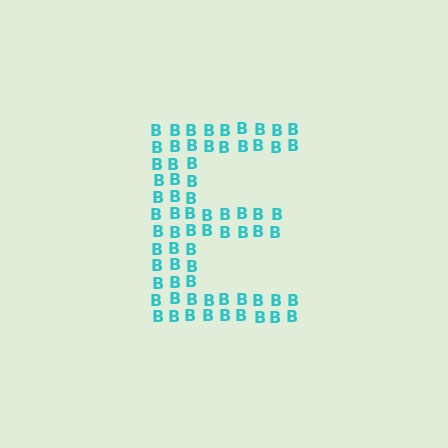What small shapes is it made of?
It is made of small letter B's.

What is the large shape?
The large shape is the letter E.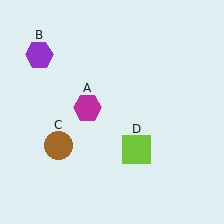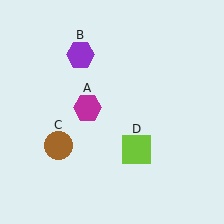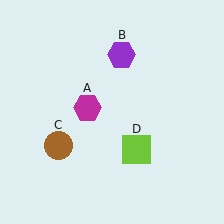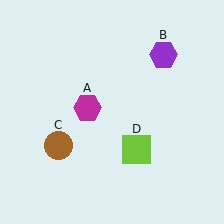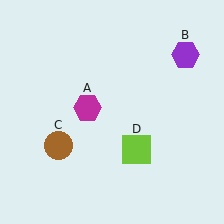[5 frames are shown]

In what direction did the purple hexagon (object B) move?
The purple hexagon (object B) moved right.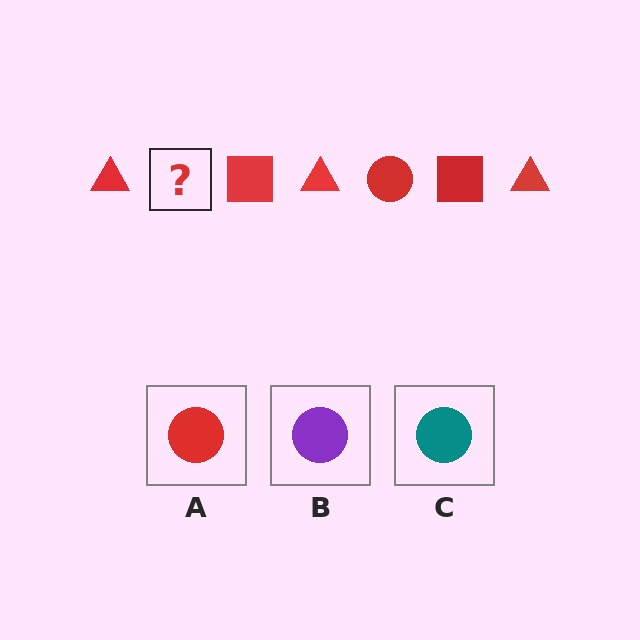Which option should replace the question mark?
Option A.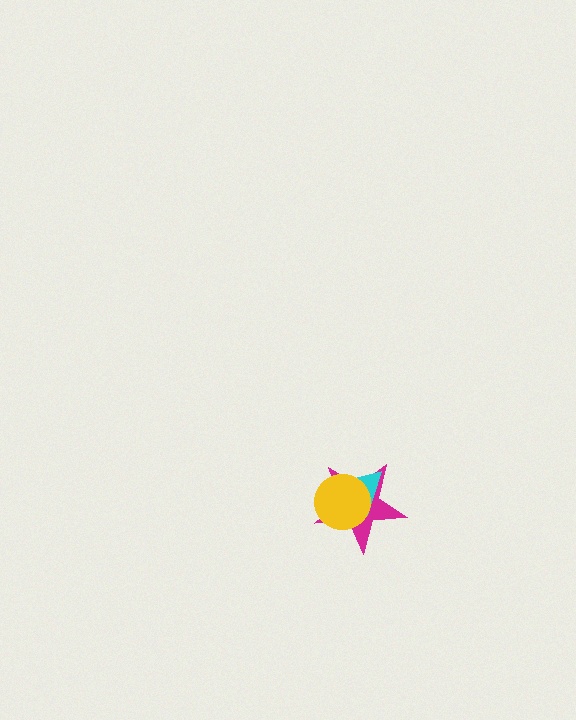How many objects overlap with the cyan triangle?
2 objects overlap with the cyan triangle.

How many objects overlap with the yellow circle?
2 objects overlap with the yellow circle.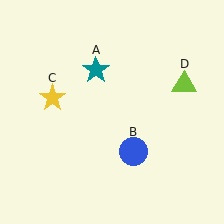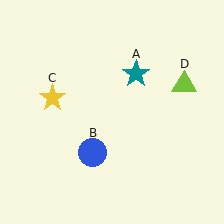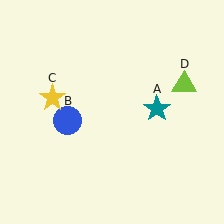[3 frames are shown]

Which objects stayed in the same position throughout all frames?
Yellow star (object C) and lime triangle (object D) remained stationary.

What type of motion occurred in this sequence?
The teal star (object A), blue circle (object B) rotated clockwise around the center of the scene.